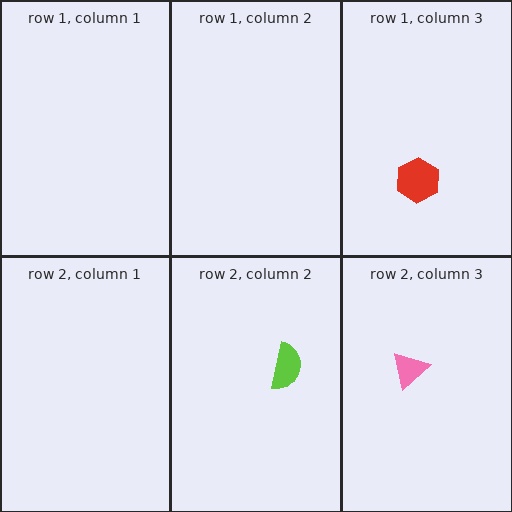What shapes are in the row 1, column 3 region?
The red hexagon.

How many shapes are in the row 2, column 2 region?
1.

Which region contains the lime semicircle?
The row 2, column 2 region.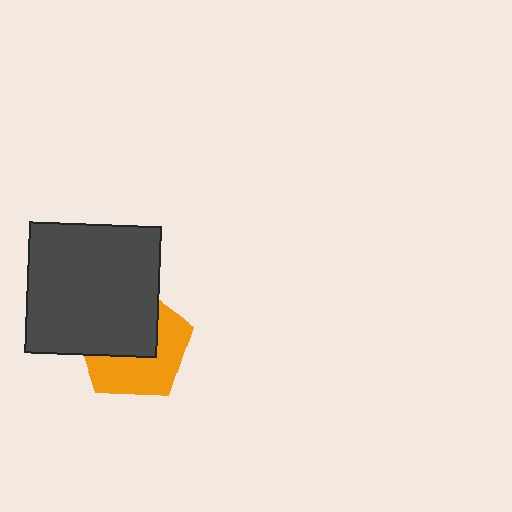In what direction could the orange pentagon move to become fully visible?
The orange pentagon could move toward the lower-right. That would shift it out from behind the dark gray square entirely.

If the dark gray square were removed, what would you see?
You would see the complete orange pentagon.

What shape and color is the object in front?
The object in front is a dark gray square.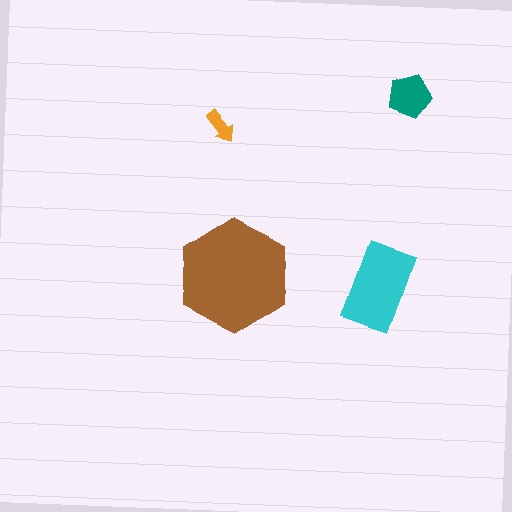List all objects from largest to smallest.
The brown hexagon, the cyan rectangle, the teal pentagon, the orange arrow.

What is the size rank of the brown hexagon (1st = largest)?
1st.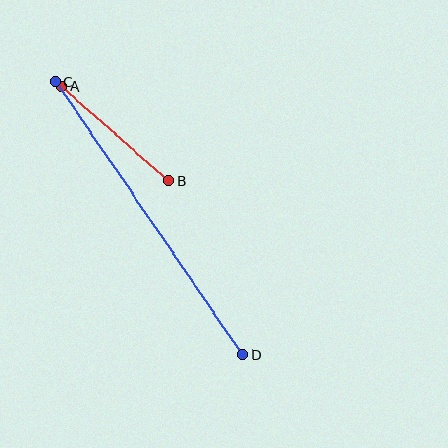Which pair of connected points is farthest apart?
Points C and D are farthest apart.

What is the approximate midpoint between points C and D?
The midpoint is at approximately (149, 218) pixels.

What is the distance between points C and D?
The distance is approximately 331 pixels.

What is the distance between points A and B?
The distance is approximately 142 pixels.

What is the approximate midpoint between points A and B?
The midpoint is at approximately (115, 134) pixels.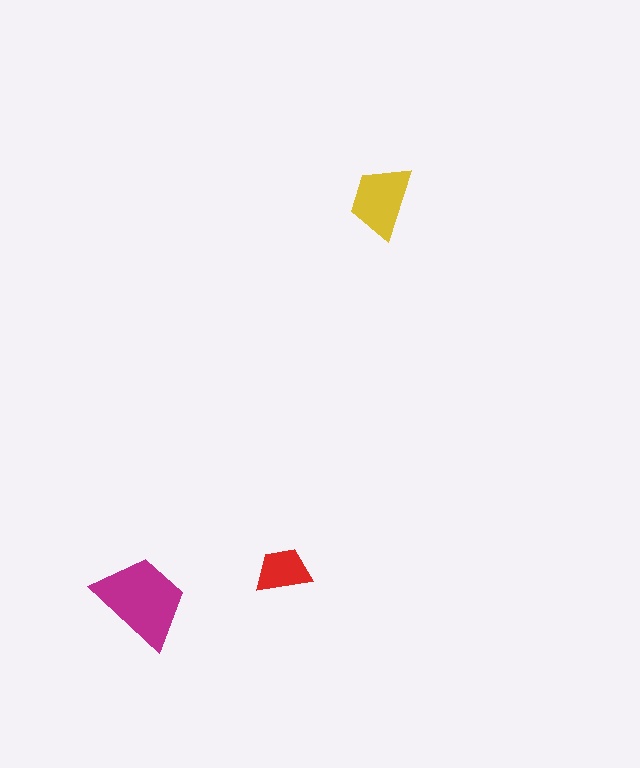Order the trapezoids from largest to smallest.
the magenta one, the yellow one, the red one.